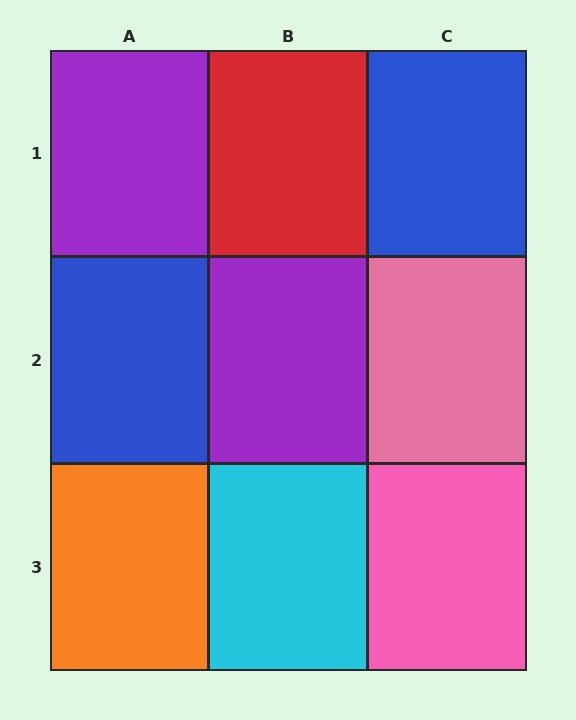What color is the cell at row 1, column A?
Purple.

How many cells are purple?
2 cells are purple.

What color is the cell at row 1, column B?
Red.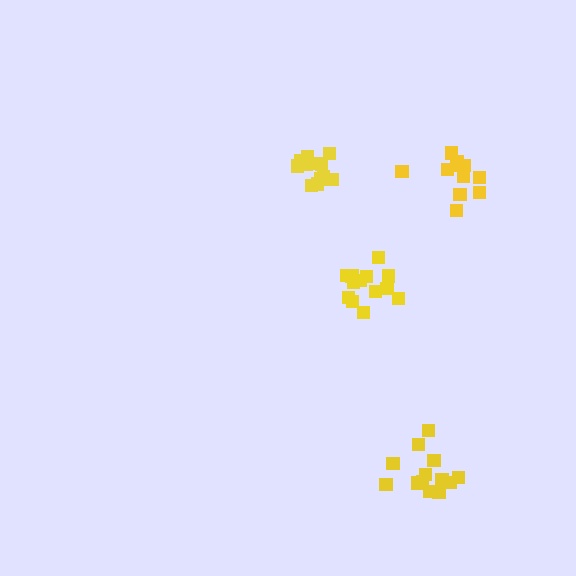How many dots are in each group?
Group 1: 12 dots, Group 2: 13 dots, Group 3: 13 dots, Group 4: 12 dots (50 total).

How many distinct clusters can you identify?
There are 4 distinct clusters.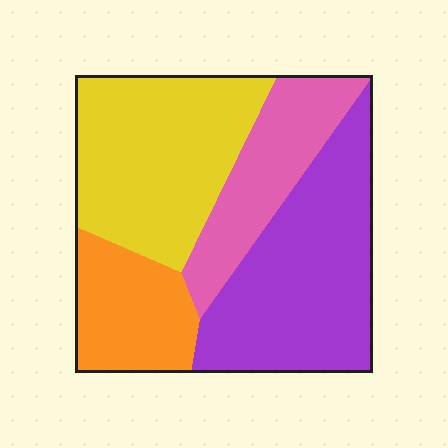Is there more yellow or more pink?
Yellow.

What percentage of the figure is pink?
Pink covers around 20% of the figure.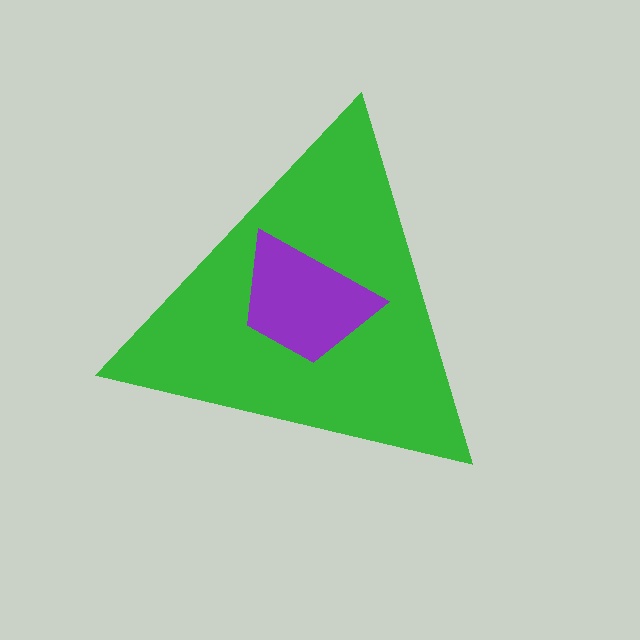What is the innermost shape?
The purple trapezoid.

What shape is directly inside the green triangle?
The purple trapezoid.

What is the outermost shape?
The green triangle.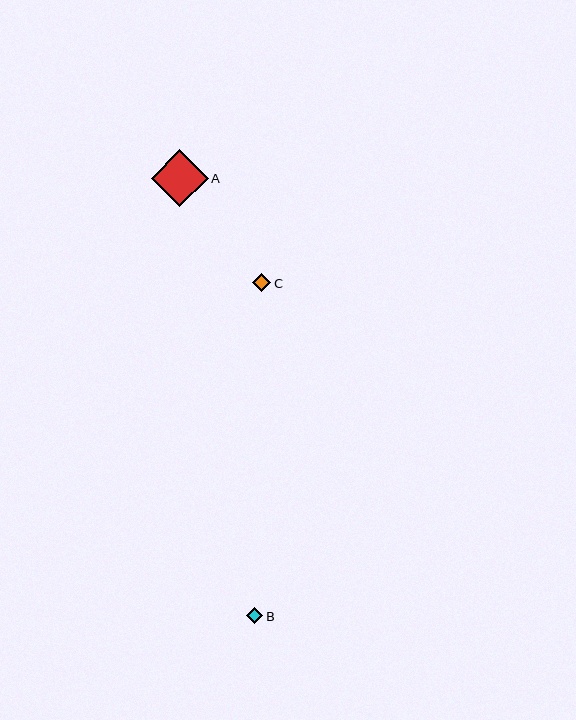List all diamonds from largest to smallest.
From largest to smallest: A, C, B.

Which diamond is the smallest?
Diamond B is the smallest with a size of approximately 16 pixels.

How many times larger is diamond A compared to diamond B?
Diamond A is approximately 3.6 times the size of diamond B.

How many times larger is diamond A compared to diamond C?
Diamond A is approximately 3.1 times the size of diamond C.